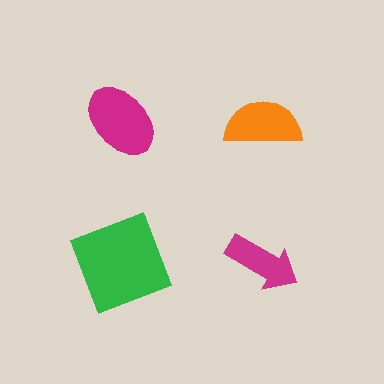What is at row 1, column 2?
An orange semicircle.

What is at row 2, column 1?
A green square.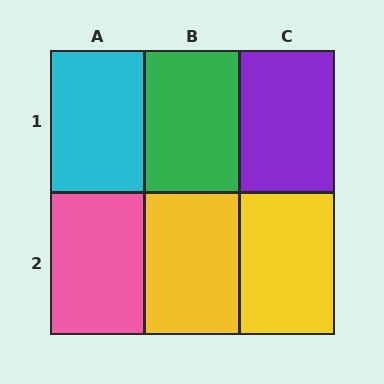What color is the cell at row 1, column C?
Purple.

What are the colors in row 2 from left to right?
Pink, yellow, yellow.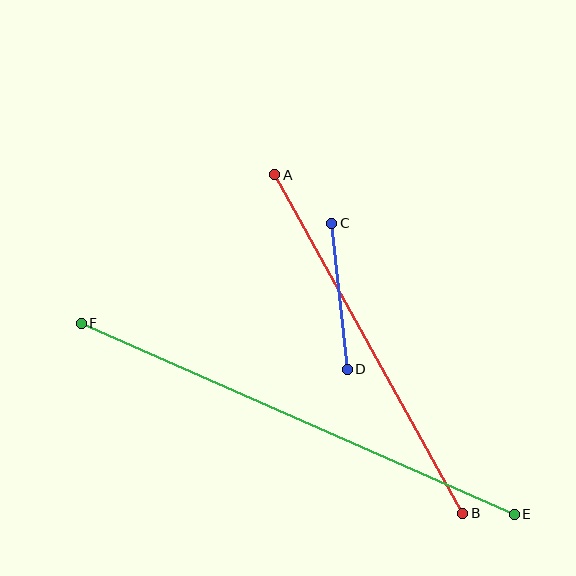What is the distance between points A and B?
The distance is approximately 387 pixels.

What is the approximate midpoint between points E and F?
The midpoint is at approximately (298, 419) pixels.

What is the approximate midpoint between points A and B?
The midpoint is at approximately (369, 344) pixels.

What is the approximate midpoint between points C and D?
The midpoint is at approximately (340, 296) pixels.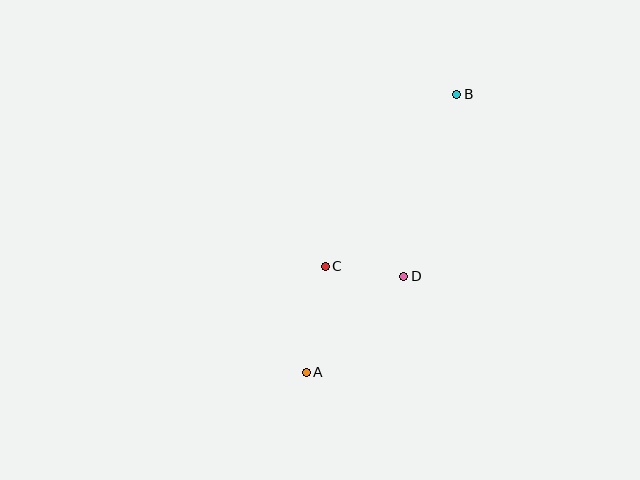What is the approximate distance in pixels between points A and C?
The distance between A and C is approximately 108 pixels.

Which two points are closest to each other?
Points C and D are closest to each other.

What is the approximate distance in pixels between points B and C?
The distance between B and C is approximately 217 pixels.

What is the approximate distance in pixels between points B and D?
The distance between B and D is approximately 190 pixels.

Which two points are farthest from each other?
Points A and B are farthest from each other.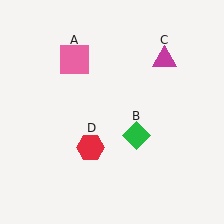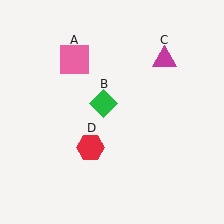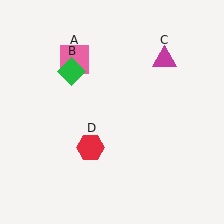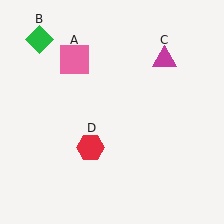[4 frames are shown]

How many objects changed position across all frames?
1 object changed position: green diamond (object B).